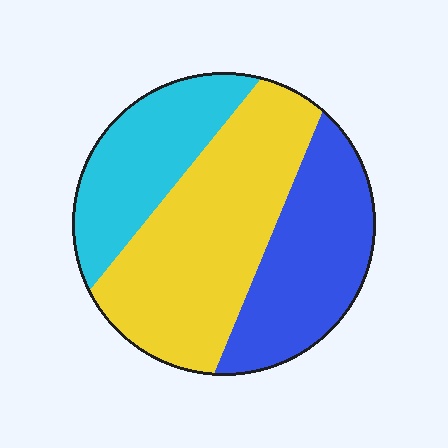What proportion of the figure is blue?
Blue covers around 30% of the figure.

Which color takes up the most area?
Yellow, at roughly 45%.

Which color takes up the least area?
Cyan, at roughly 25%.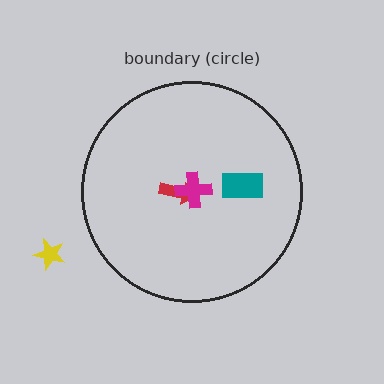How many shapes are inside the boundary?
3 inside, 1 outside.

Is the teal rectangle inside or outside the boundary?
Inside.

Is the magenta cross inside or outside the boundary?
Inside.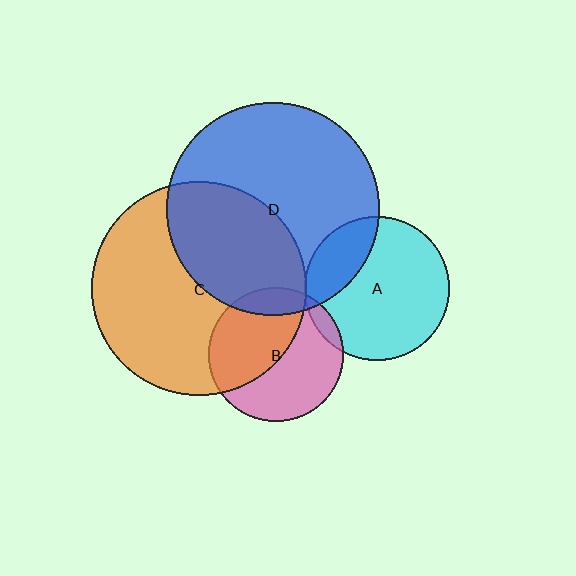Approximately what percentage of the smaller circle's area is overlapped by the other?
Approximately 50%.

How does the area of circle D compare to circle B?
Approximately 2.5 times.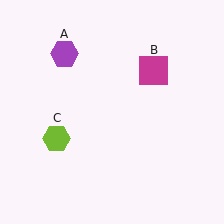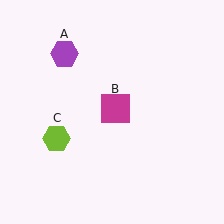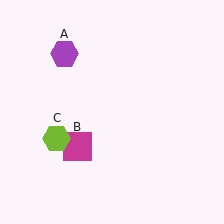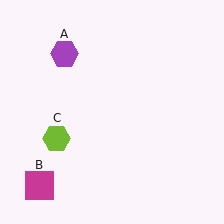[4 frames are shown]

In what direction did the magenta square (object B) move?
The magenta square (object B) moved down and to the left.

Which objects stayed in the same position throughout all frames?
Purple hexagon (object A) and lime hexagon (object C) remained stationary.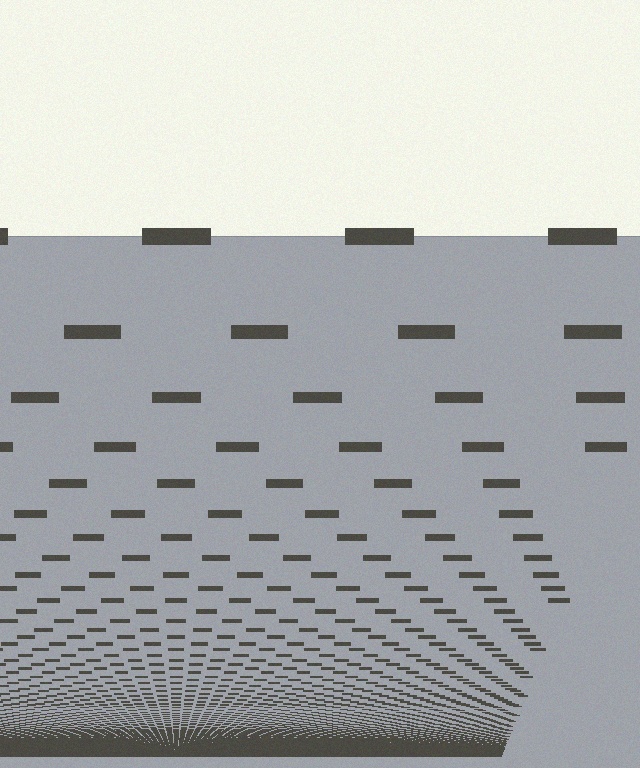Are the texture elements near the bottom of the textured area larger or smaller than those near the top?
Smaller. The gradient is inverted — elements near the bottom are smaller and denser.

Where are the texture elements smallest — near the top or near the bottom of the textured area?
Near the bottom.